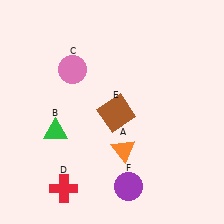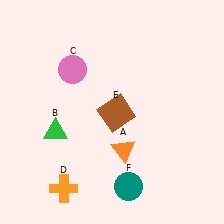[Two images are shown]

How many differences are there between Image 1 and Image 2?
There are 2 differences between the two images.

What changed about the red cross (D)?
In Image 1, D is red. In Image 2, it changed to orange.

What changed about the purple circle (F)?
In Image 1, F is purple. In Image 2, it changed to teal.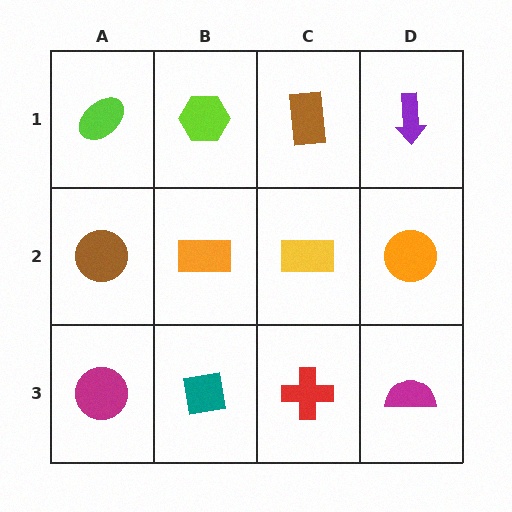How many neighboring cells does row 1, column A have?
2.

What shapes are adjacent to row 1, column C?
A yellow rectangle (row 2, column C), a lime hexagon (row 1, column B), a purple arrow (row 1, column D).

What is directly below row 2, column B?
A teal square.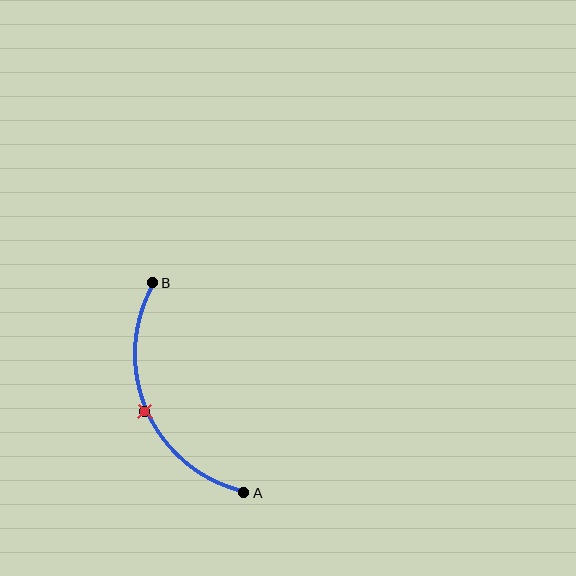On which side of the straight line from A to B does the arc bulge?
The arc bulges to the left of the straight line connecting A and B.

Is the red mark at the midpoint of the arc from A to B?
Yes. The red mark lies on the arc at equal arc-length from both A and B — it is the arc midpoint.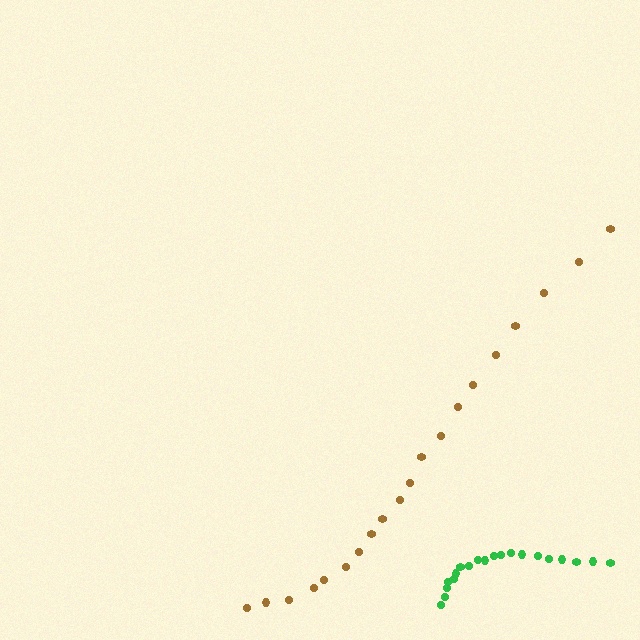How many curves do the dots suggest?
There are 2 distinct paths.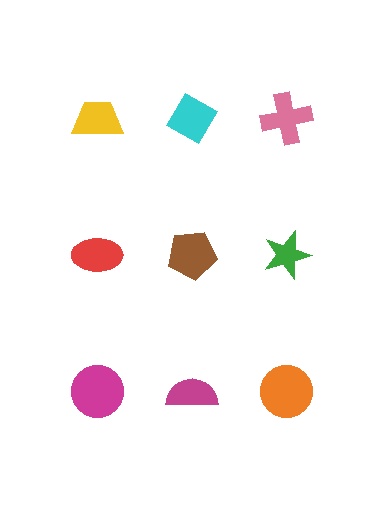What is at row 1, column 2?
A cyan diamond.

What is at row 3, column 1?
A magenta circle.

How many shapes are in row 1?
3 shapes.